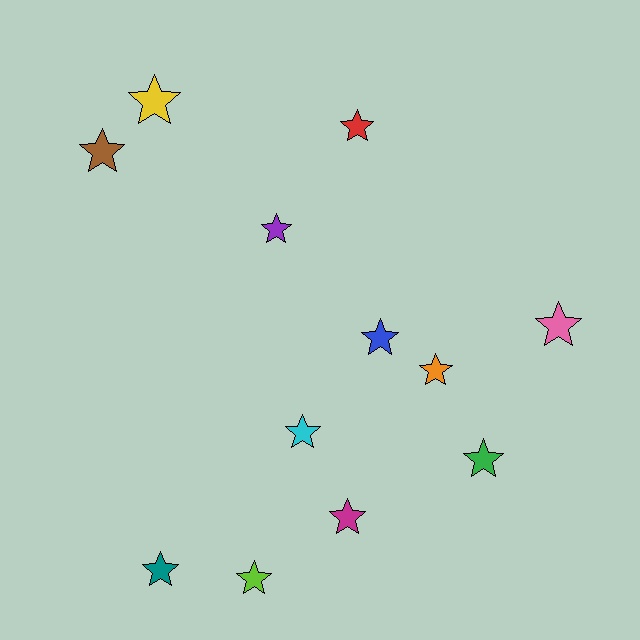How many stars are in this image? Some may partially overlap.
There are 12 stars.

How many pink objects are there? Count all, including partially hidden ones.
There is 1 pink object.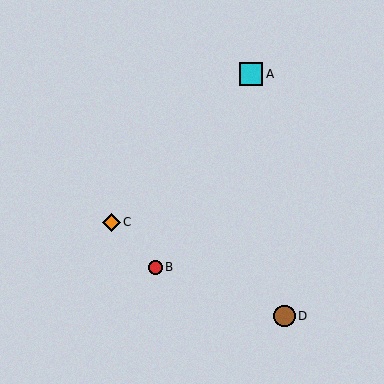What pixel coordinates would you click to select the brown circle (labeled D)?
Click at (284, 316) to select the brown circle D.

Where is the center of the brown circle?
The center of the brown circle is at (284, 316).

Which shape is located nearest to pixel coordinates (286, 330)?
The brown circle (labeled D) at (284, 316) is nearest to that location.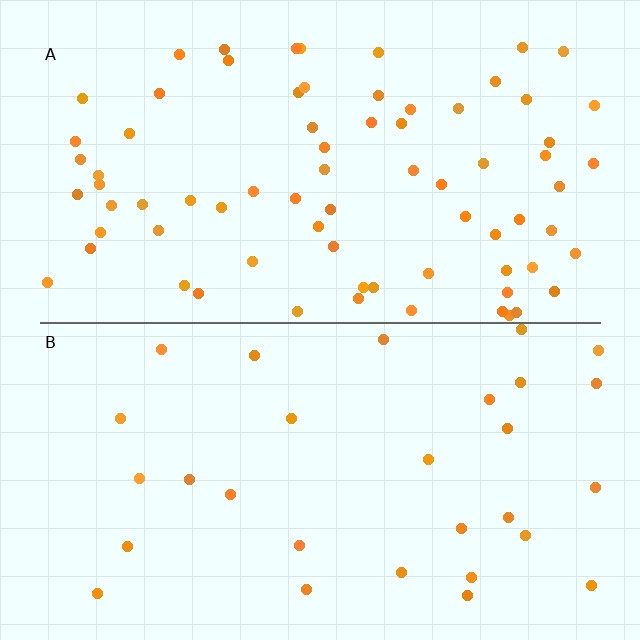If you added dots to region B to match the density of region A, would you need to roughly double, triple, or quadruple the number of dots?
Approximately triple.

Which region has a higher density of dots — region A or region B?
A (the top).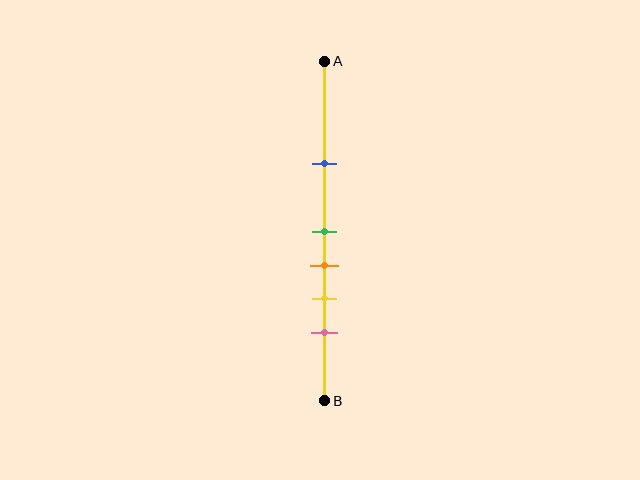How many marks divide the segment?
There are 5 marks dividing the segment.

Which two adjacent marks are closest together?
The green and orange marks are the closest adjacent pair.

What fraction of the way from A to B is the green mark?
The green mark is approximately 50% (0.5) of the way from A to B.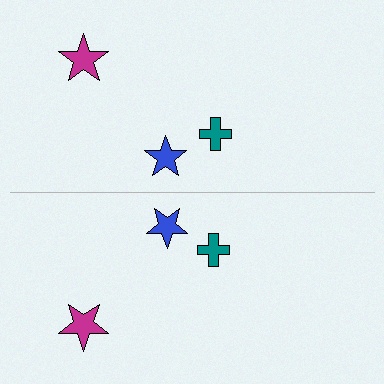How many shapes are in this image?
There are 6 shapes in this image.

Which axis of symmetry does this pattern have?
The pattern has a horizontal axis of symmetry running through the center of the image.